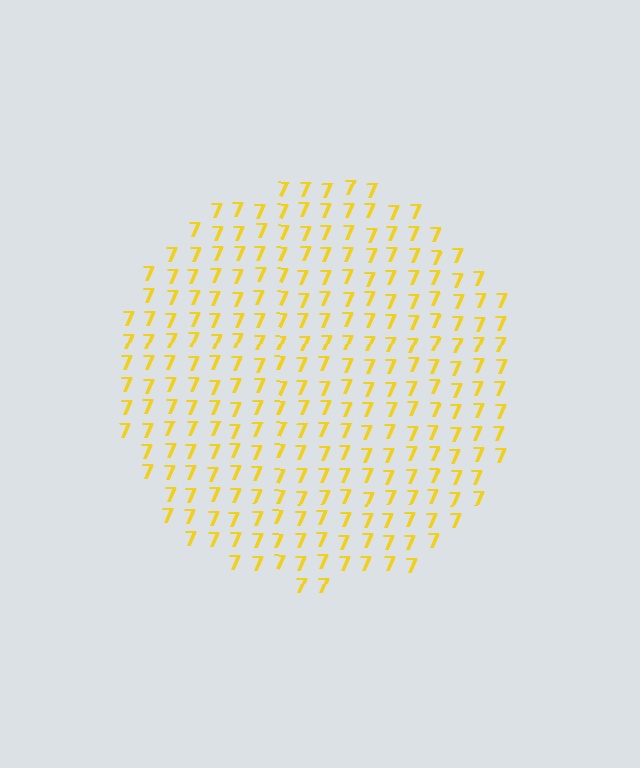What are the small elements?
The small elements are digit 7's.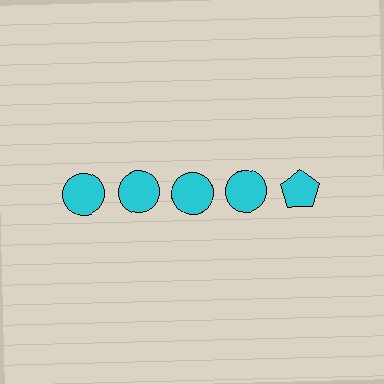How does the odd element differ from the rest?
It has a different shape: pentagon instead of circle.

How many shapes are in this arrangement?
There are 5 shapes arranged in a grid pattern.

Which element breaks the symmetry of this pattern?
The cyan pentagon in the top row, rightmost column breaks the symmetry. All other shapes are cyan circles.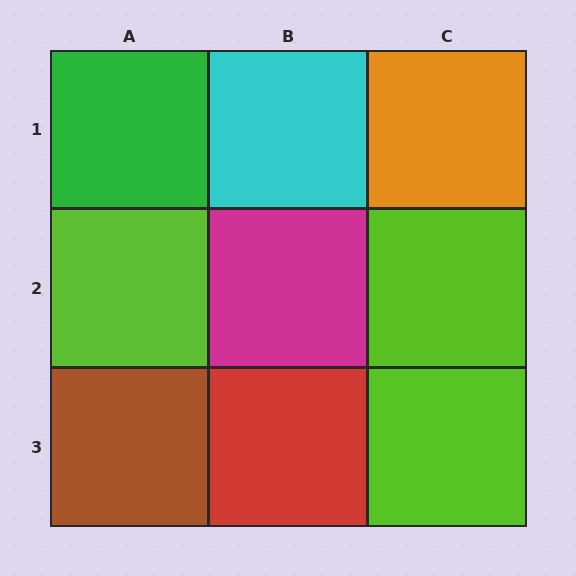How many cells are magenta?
1 cell is magenta.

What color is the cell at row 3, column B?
Red.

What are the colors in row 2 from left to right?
Lime, magenta, lime.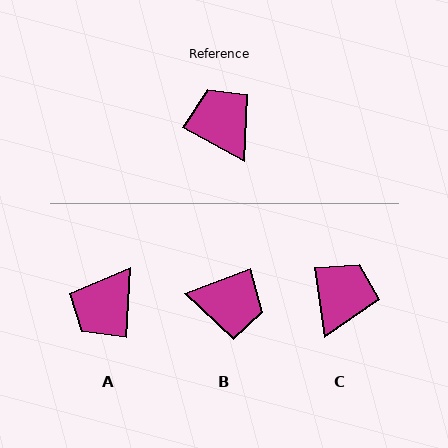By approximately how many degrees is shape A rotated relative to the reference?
Approximately 115 degrees counter-clockwise.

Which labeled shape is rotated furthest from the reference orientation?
B, about 131 degrees away.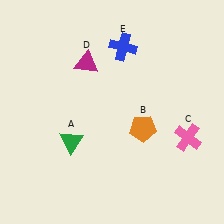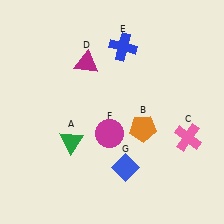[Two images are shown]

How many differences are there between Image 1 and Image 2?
There are 2 differences between the two images.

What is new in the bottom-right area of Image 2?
A blue diamond (G) was added in the bottom-right area of Image 2.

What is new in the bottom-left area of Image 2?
A magenta circle (F) was added in the bottom-left area of Image 2.